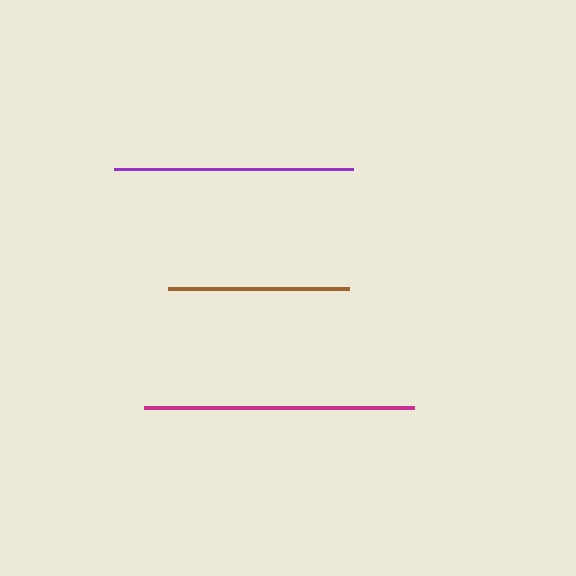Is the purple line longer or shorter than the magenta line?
The magenta line is longer than the purple line.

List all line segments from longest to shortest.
From longest to shortest: magenta, purple, brown.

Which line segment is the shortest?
The brown line is the shortest at approximately 181 pixels.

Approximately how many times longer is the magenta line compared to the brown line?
The magenta line is approximately 1.5 times the length of the brown line.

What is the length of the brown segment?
The brown segment is approximately 181 pixels long.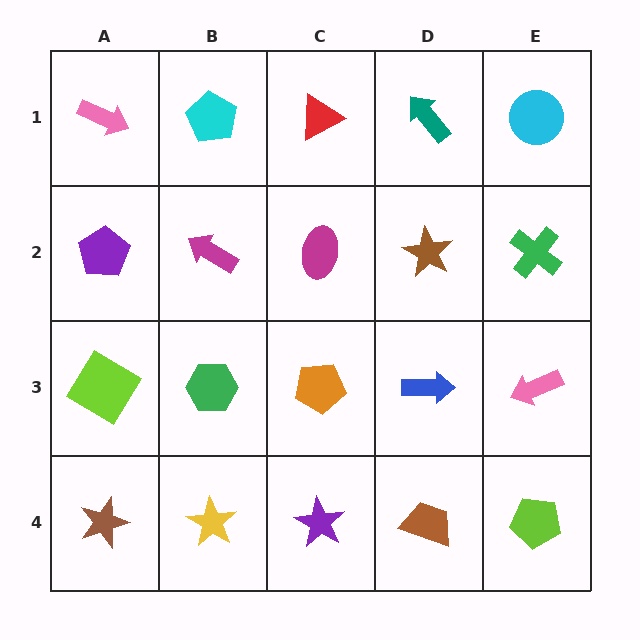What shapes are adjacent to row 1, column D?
A brown star (row 2, column D), a red triangle (row 1, column C), a cyan circle (row 1, column E).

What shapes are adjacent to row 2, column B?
A cyan pentagon (row 1, column B), a green hexagon (row 3, column B), a purple pentagon (row 2, column A), a magenta ellipse (row 2, column C).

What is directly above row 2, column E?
A cyan circle.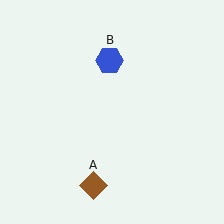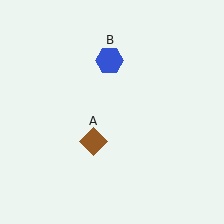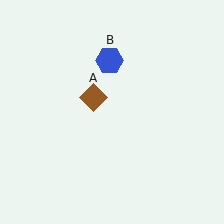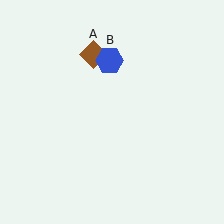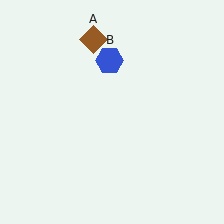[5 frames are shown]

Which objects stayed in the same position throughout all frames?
Blue hexagon (object B) remained stationary.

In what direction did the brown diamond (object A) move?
The brown diamond (object A) moved up.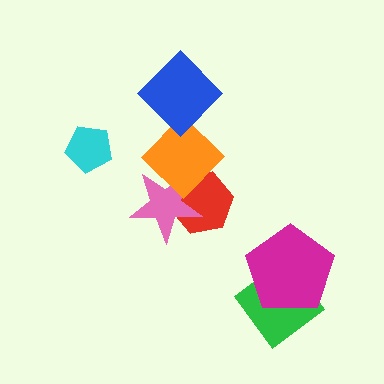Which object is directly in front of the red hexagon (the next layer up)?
The pink star is directly in front of the red hexagon.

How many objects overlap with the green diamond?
1 object overlaps with the green diamond.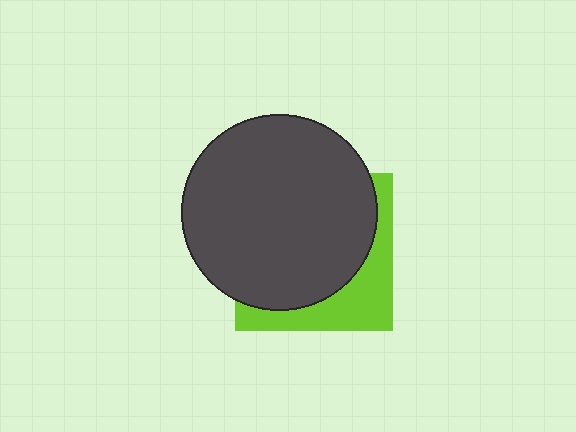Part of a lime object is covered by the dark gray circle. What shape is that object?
It is a square.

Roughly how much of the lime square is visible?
A small part of it is visible (roughly 31%).